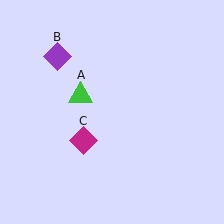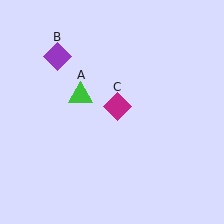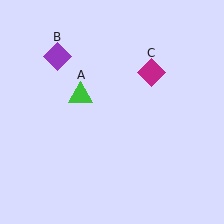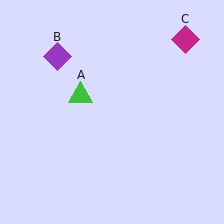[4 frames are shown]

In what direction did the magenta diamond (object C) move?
The magenta diamond (object C) moved up and to the right.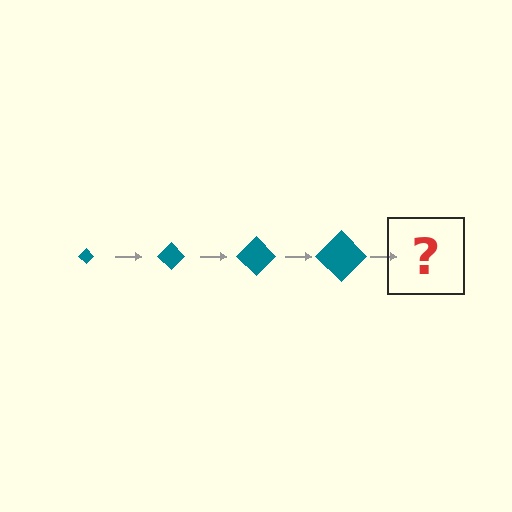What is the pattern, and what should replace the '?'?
The pattern is that the diamond gets progressively larger each step. The '?' should be a teal diamond, larger than the previous one.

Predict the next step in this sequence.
The next step is a teal diamond, larger than the previous one.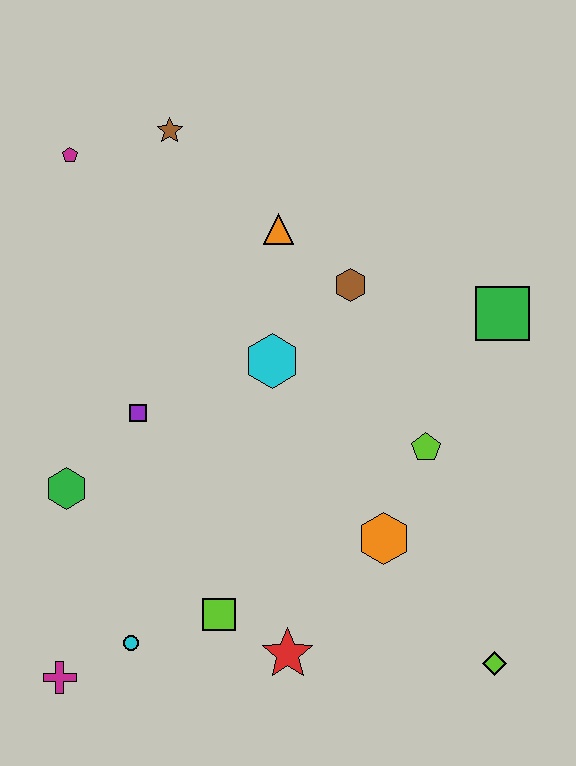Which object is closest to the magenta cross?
The cyan circle is closest to the magenta cross.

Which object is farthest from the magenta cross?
The green square is farthest from the magenta cross.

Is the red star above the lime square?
No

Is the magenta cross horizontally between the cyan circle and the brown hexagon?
No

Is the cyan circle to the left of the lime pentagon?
Yes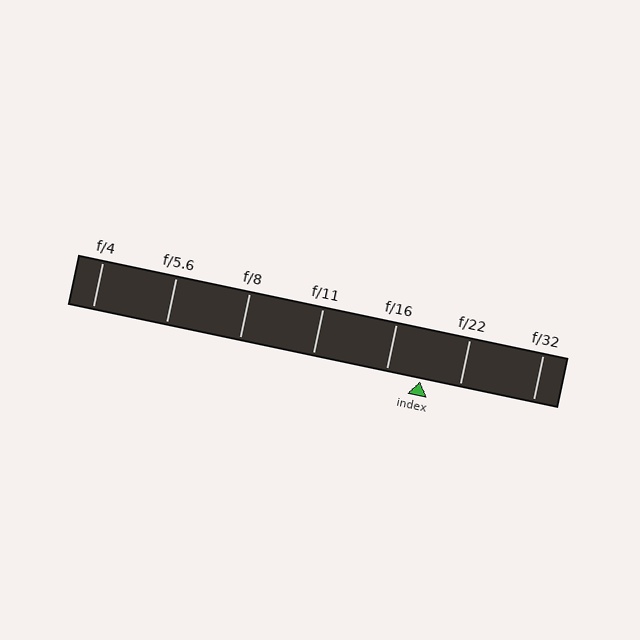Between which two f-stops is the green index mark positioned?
The index mark is between f/16 and f/22.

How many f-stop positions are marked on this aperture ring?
There are 7 f-stop positions marked.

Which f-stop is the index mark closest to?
The index mark is closest to f/16.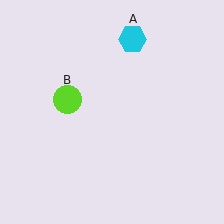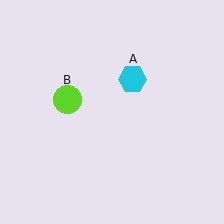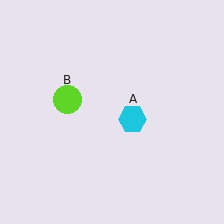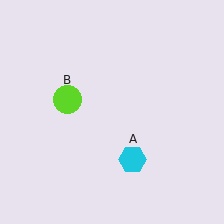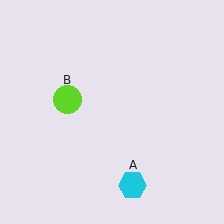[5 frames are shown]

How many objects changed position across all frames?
1 object changed position: cyan hexagon (object A).